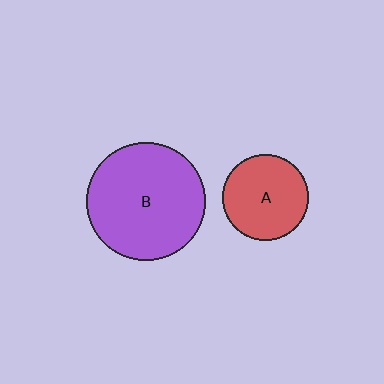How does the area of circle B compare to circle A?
Approximately 1.9 times.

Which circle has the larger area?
Circle B (purple).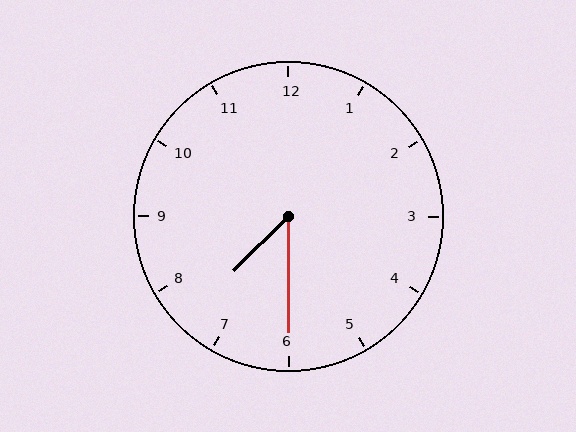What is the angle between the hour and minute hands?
Approximately 45 degrees.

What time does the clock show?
7:30.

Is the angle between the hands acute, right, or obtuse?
It is acute.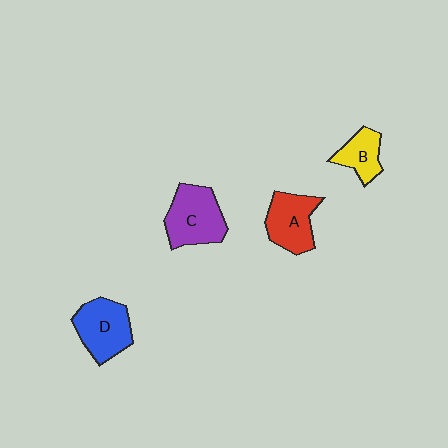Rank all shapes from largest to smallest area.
From largest to smallest: C (purple), D (blue), A (red), B (yellow).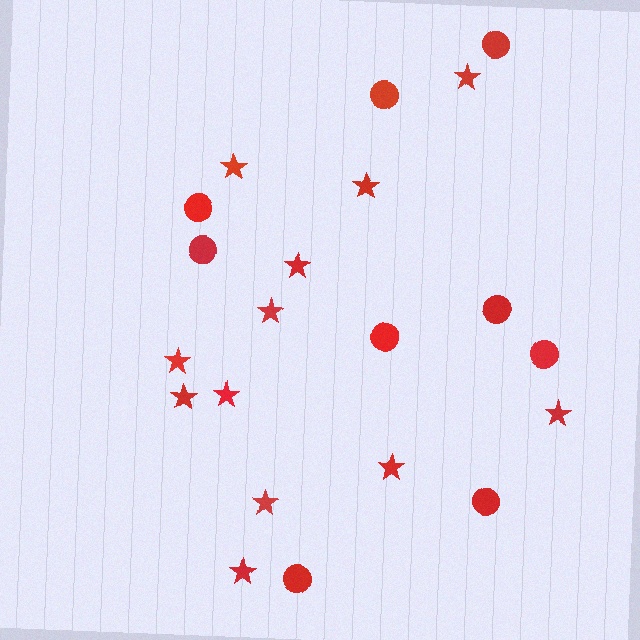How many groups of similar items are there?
There are 2 groups: one group of circles (9) and one group of stars (12).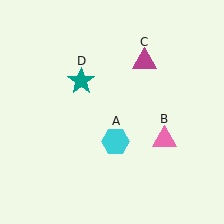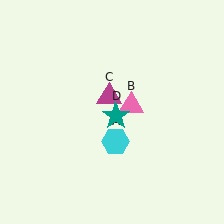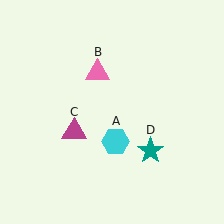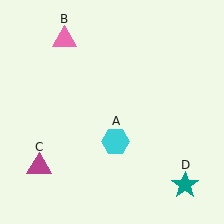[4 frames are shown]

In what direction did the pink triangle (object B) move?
The pink triangle (object B) moved up and to the left.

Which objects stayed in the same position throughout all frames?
Cyan hexagon (object A) remained stationary.